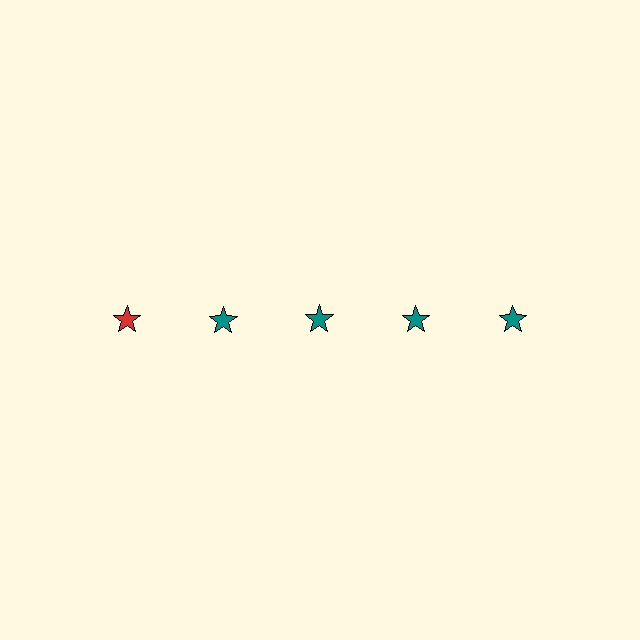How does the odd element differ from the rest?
It has a different color: red instead of teal.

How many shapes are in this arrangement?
There are 5 shapes arranged in a grid pattern.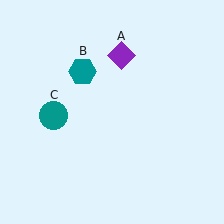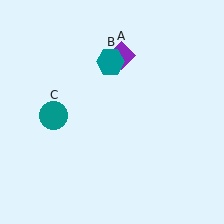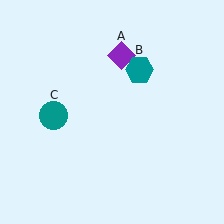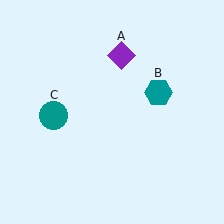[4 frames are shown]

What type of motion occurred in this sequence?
The teal hexagon (object B) rotated clockwise around the center of the scene.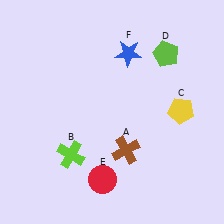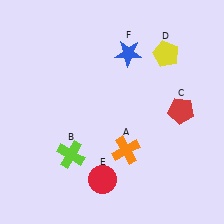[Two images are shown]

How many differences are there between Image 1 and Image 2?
There are 3 differences between the two images.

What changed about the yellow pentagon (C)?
In Image 1, C is yellow. In Image 2, it changed to red.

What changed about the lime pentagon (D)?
In Image 1, D is lime. In Image 2, it changed to yellow.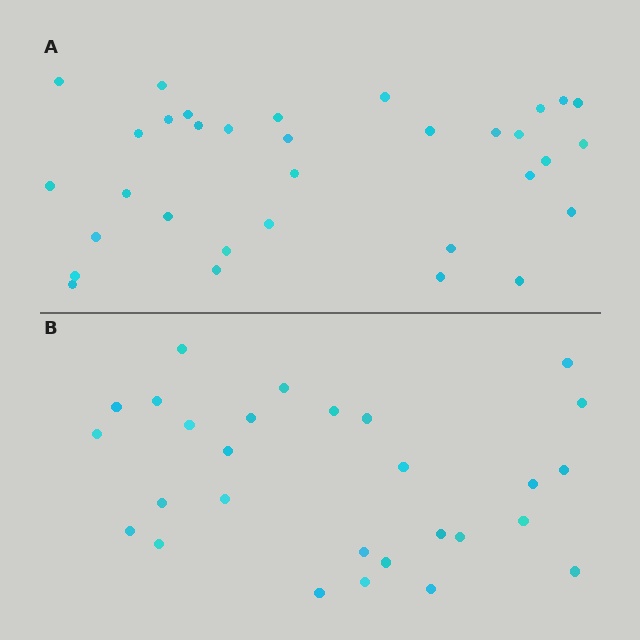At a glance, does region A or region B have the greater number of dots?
Region A (the top region) has more dots.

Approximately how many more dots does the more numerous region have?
Region A has about 5 more dots than region B.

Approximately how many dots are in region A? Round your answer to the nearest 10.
About 30 dots. (The exact count is 33, which rounds to 30.)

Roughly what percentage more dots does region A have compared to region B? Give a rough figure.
About 20% more.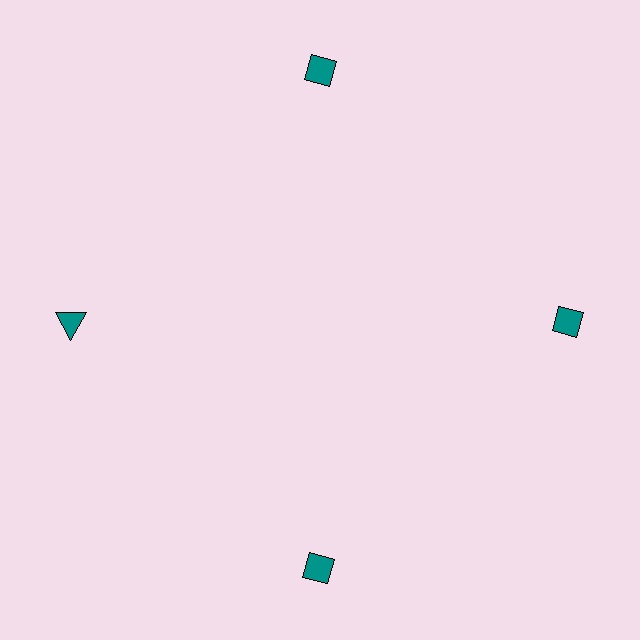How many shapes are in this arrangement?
There are 4 shapes arranged in a ring pattern.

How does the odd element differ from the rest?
It has a different shape: triangle instead of diamond.